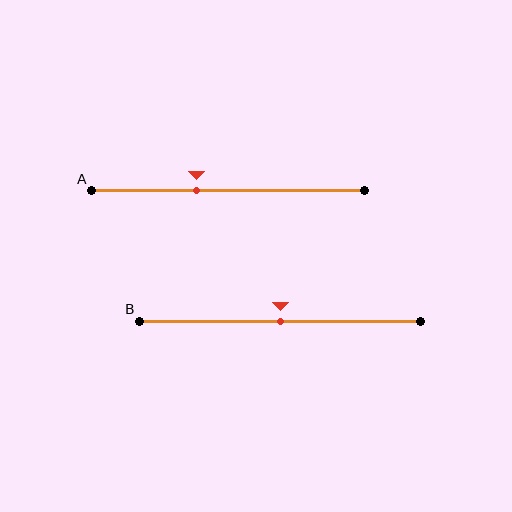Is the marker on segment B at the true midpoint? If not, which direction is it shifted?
Yes, the marker on segment B is at the true midpoint.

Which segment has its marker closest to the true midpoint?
Segment B has its marker closest to the true midpoint.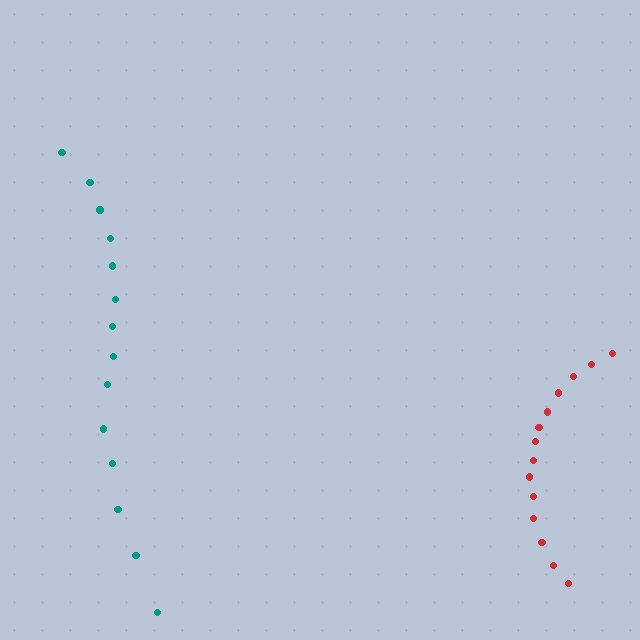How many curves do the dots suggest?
There are 2 distinct paths.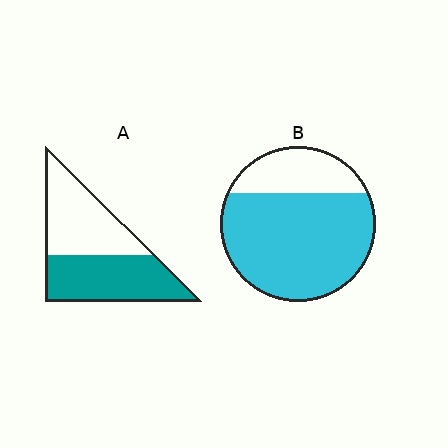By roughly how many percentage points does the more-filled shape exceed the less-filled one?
By roughly 25 percentage points (B over A).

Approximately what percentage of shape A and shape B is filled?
A is approximately 50% and B is approximately 75%.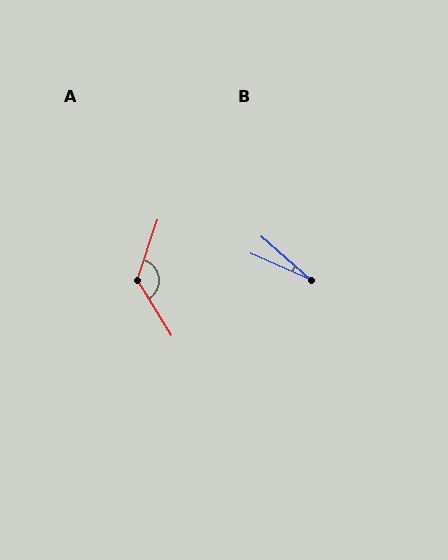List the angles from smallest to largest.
B (17°), A (129°).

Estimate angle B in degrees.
Approximately 17 degrees.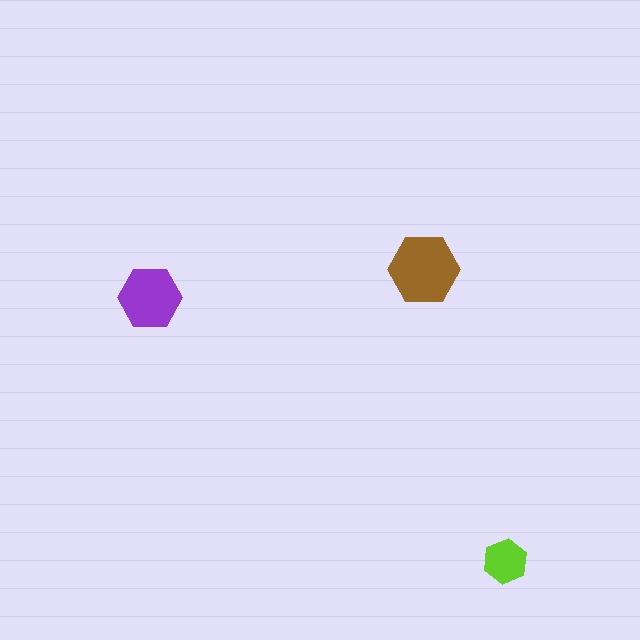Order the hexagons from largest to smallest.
the brown one, the purple one, the lime one.